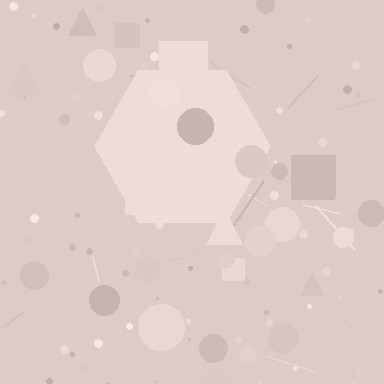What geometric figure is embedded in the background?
A hexagon is embedded in the background.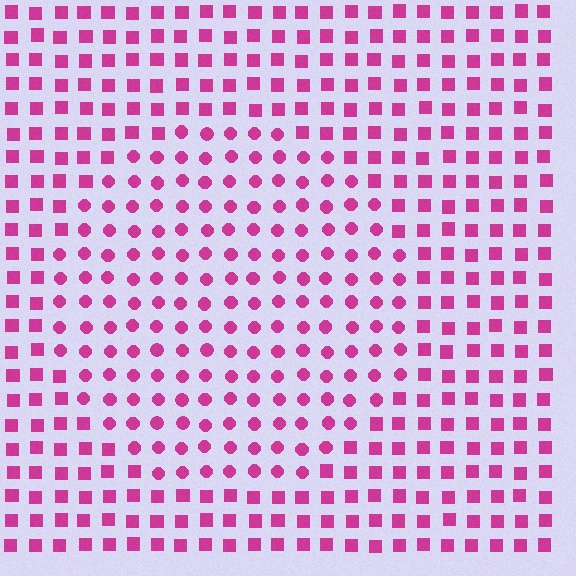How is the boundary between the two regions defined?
The boundary is defined by a change in element shape: circles inside vs. squares outside. All elements share the same color and spacing.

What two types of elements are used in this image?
The image uses circles inside the circle region and squares outside it.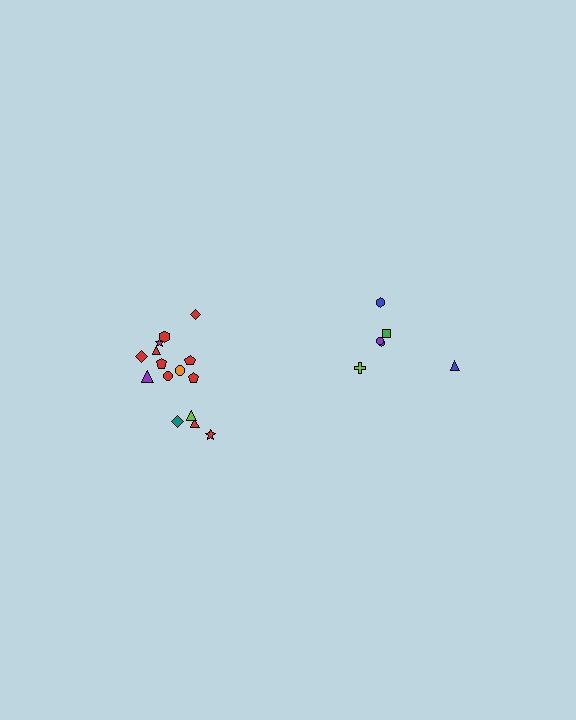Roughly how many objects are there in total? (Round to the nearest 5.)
Roughly 20 objects in total.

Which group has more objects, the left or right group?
The left group.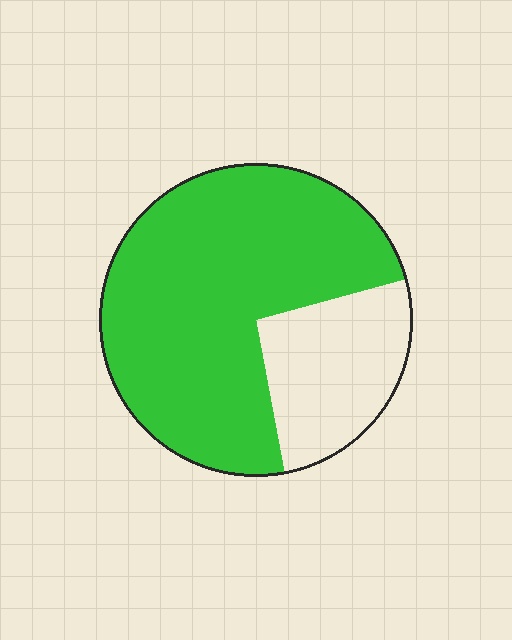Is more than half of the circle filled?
Yes.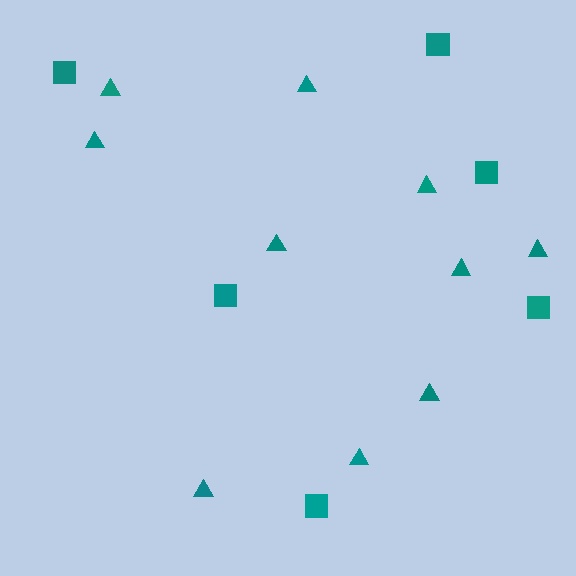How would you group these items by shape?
There are 2 groups: one group of triangles (10) and one group of squares (6).